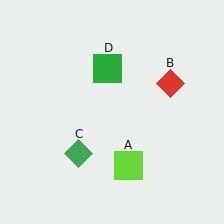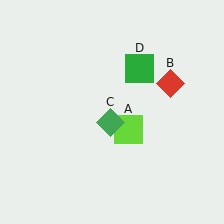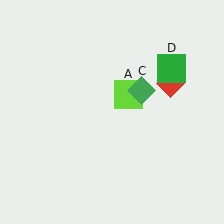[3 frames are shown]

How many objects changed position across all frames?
3 objects changed position: lime square (object A), green diamond (object C), green square (object D).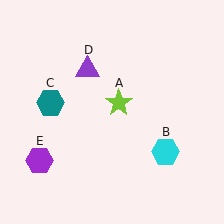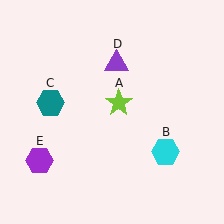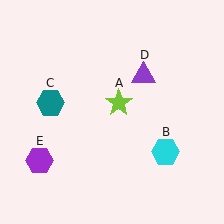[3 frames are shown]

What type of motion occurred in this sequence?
The purple triangle (object D) rotated clockwise around the center of the scene.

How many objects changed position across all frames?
1 object changed position: purple triangle (object D).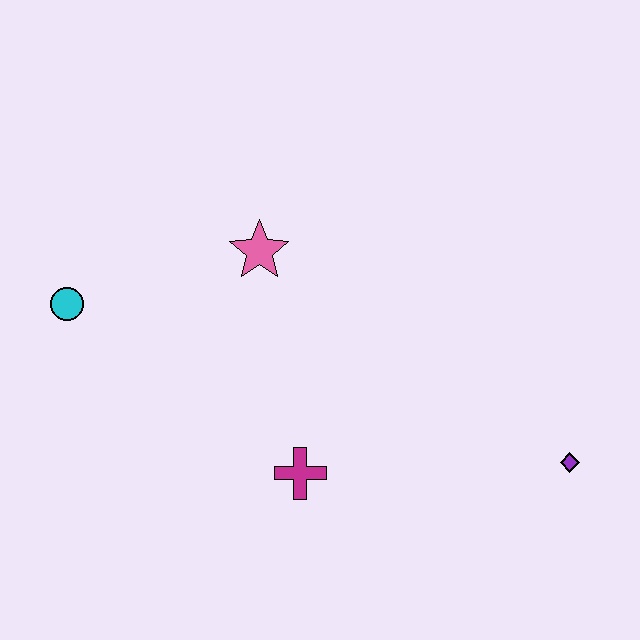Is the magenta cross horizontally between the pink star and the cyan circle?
No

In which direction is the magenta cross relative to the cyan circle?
The magenta cross is to the right of the cyan circle.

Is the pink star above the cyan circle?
Yes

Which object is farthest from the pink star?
The purple diamond is farthest from the pink star.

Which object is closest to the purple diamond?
The magenta cross is closest to the purple diamond.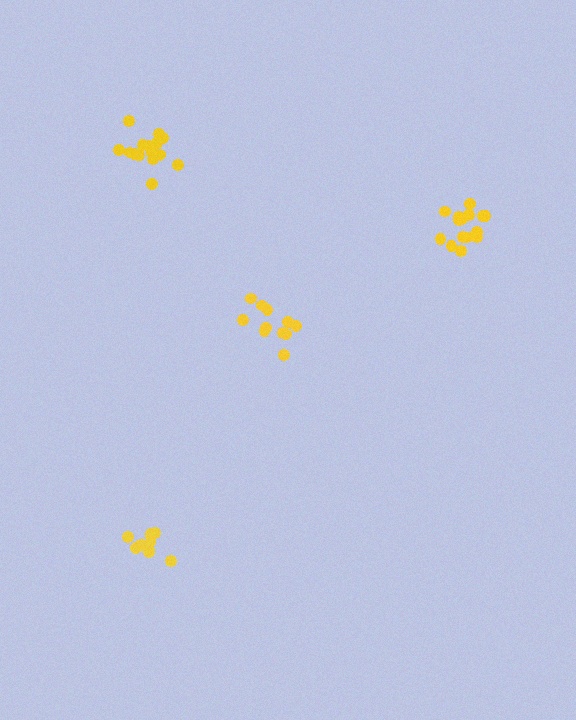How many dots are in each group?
Group 1: 12 dots, Group 2: 11 dots, Group 3: 17 dots, Group 4: 16 dots (56 total).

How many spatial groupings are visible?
There are 4 spatial groupings.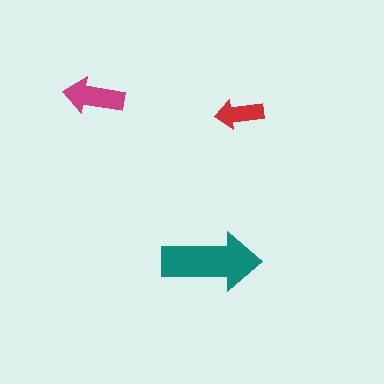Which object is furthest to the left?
The magenta arrow is leftmost.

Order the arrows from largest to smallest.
the teal one, the magenta one, the red one.